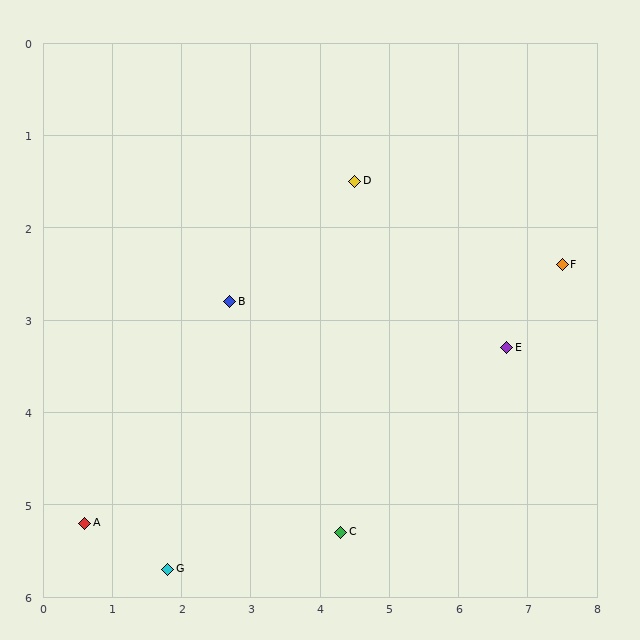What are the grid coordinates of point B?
Point B is at approximately (2.7, 2.8).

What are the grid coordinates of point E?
Point E is at approximately (6.7, 3.3).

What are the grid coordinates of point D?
Point D is at approximately (4.5, 1.5).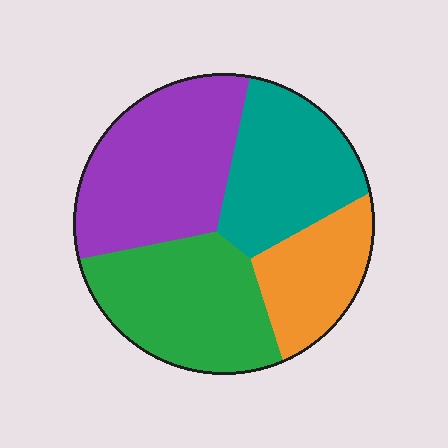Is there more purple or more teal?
Purple.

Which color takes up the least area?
Orange, at roughly 15%.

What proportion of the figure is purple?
Purple covers 32% of the figure.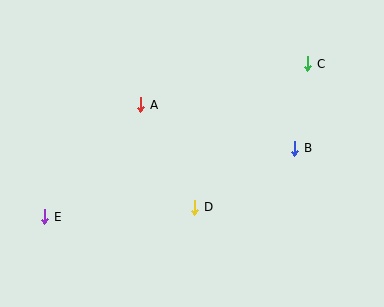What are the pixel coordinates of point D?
Point D is at (195, 207).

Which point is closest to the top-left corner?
Point A is closest to the top-left corner.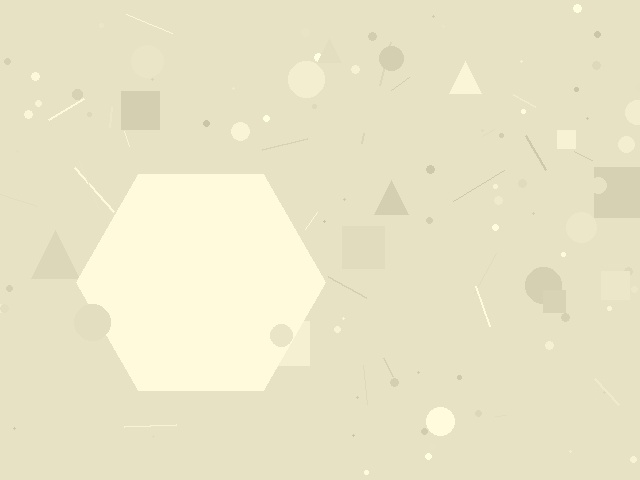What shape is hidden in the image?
A hexagon is hidden in the image.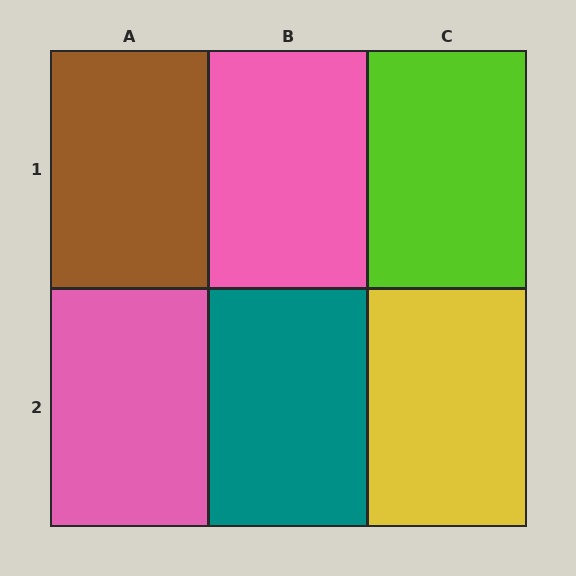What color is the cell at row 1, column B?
Pink.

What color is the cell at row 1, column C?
Lime.